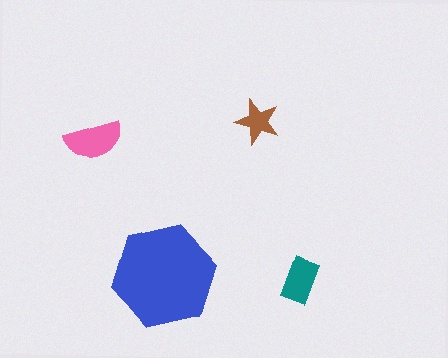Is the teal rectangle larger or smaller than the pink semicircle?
Smaller.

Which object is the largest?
The blue hexagon.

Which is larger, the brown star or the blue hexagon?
The blue hexagon.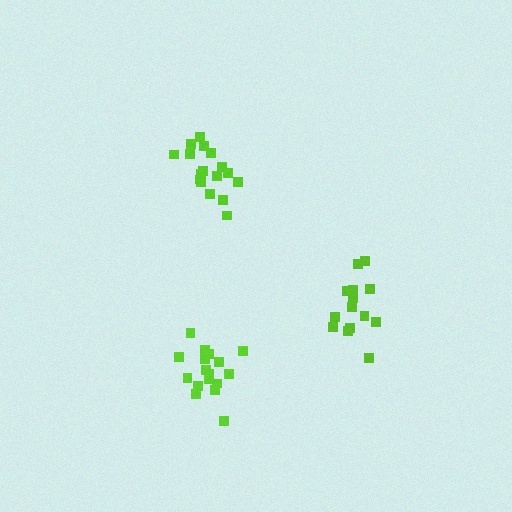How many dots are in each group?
Group 1: 17 dots, Group 2: 19 dots, Group 3: 14 dots (50 total).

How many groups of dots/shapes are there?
There are 3 groups.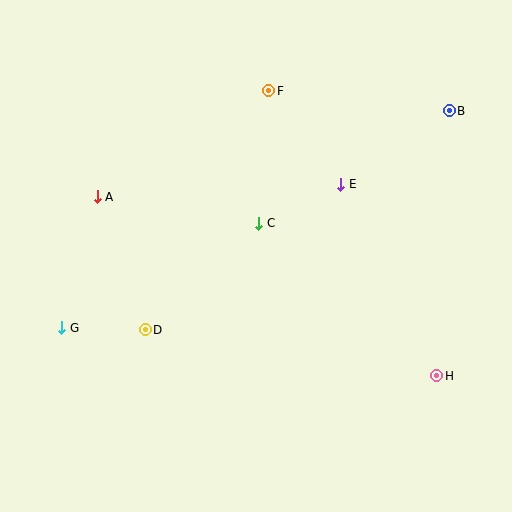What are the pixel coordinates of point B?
Point B is at (449, 111).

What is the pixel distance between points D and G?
The distance between D and G is 83 pixels.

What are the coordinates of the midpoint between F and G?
The midpoint between F and G is at (165, 209).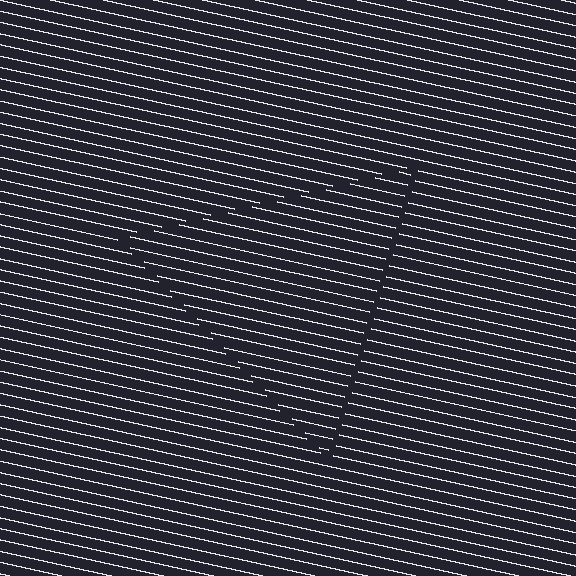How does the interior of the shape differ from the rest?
The interior of the shape contains the same grating, shifted by half a period — the contour is defined by the phase discontinuity where line-ends from the inner and outer gratings abut.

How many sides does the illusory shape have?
3 sides — the line-ends trace a triangle.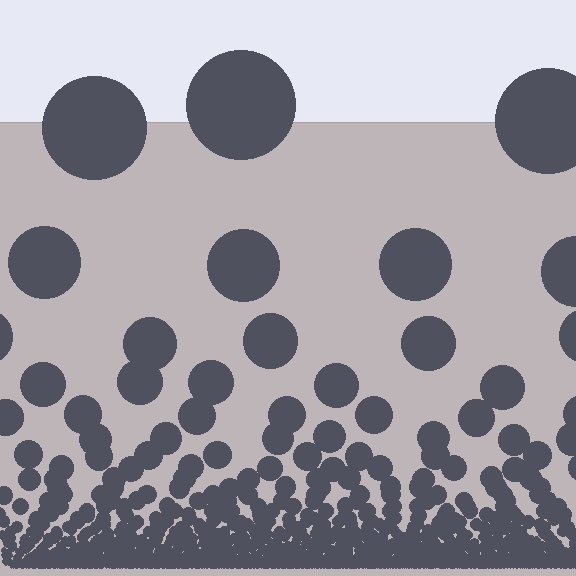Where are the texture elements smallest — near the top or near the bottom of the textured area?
Near the bottom.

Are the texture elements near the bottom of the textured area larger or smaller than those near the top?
Smaller. The gradient is inverted — elements near the bottom are smaller and denser.